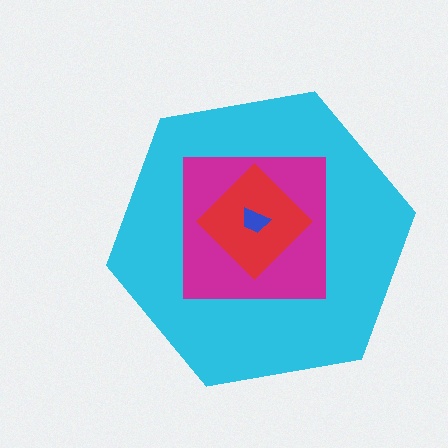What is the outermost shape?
The cyan hexagon.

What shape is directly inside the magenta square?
The red diamond.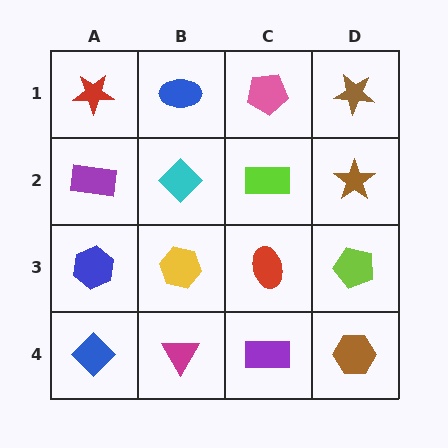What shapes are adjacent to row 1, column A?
A purple rectangle (row 2, column A), a blue ellipse (row 1, column B).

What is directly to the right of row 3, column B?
A red ellipse.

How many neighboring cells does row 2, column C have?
4.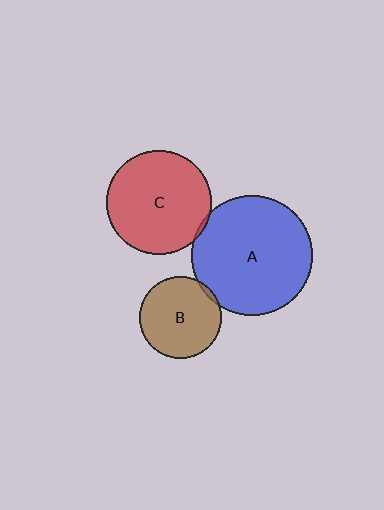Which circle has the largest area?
Circle A (blue).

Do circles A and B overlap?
Yes.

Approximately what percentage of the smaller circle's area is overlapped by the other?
Approximately 5%.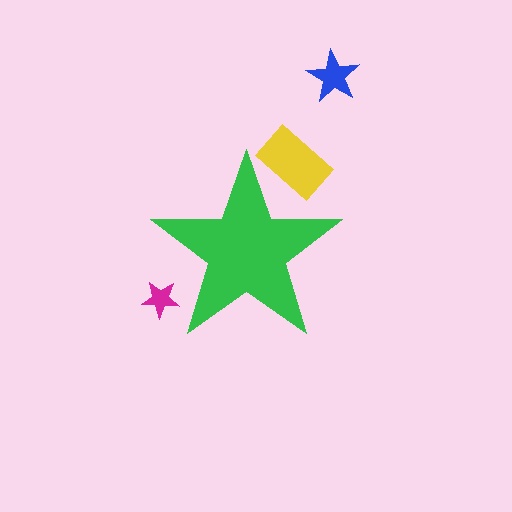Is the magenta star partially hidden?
Yes, the magenta star is partially hidden behind the green star.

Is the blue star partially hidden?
No, the blue star is fully visible.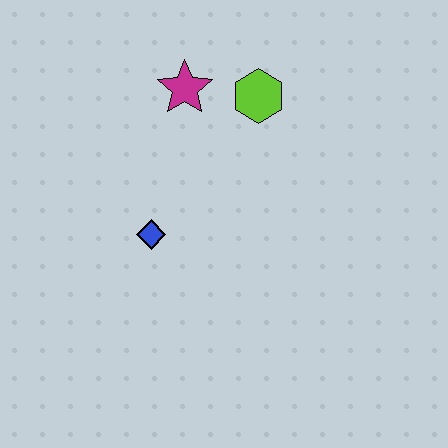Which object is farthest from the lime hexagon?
The blue diamond is farthest from the lime hexagon.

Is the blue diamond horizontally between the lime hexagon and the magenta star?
No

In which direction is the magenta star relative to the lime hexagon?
The magenta star is to the left of the lime hexagon.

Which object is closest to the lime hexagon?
The magenta star is closest to the lime hexagon.